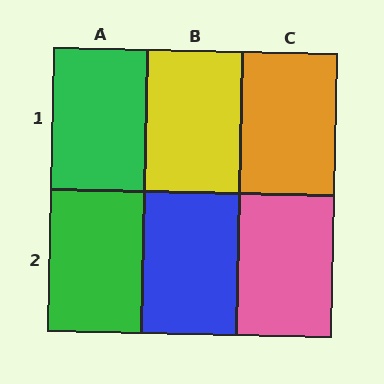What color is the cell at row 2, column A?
Green.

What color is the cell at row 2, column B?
Blue.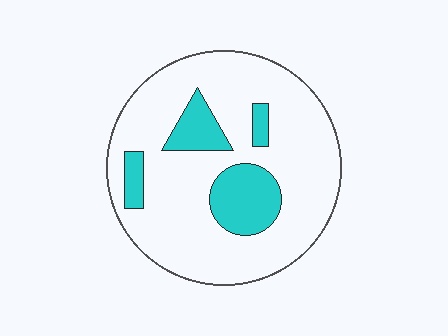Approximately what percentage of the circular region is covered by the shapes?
Approximately 20%.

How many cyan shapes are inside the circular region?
4.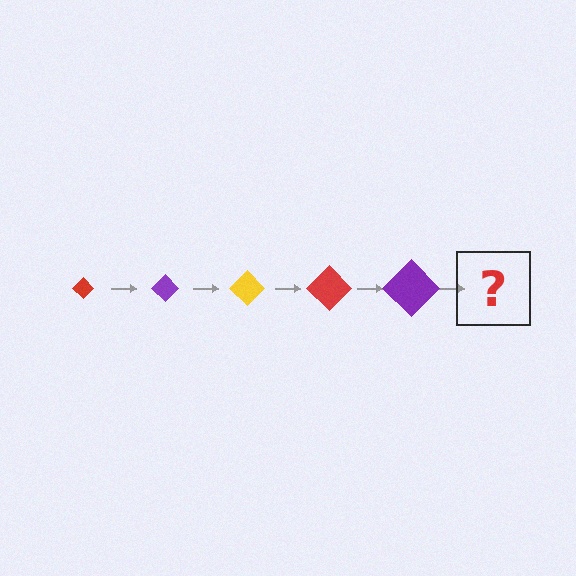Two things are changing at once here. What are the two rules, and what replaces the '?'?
The two rules are that the diamond grows larger each step and the color cycles through red, purple, and yellow. The '?' should be a yellow diamond, larger than the previous one.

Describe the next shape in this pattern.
It should be a yellow diamond, larger than the previous one.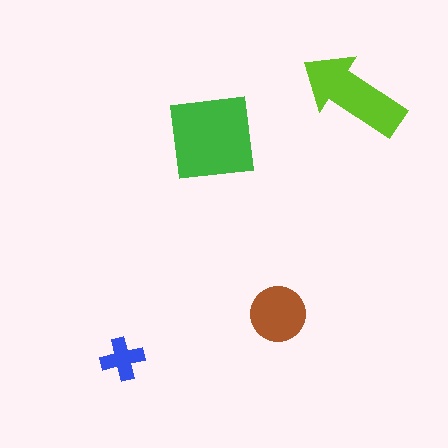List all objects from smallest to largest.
The blue cross, the brown circle, the lime arrow, the green square.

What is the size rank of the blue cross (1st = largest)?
4th.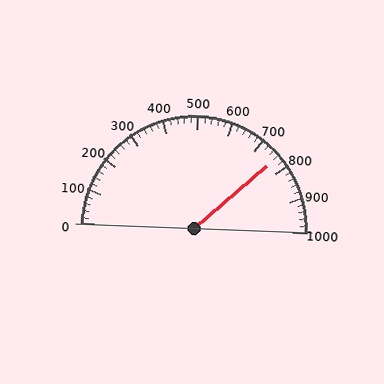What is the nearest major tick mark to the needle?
The nearest major tick mark is 800.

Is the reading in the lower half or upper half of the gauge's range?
The reading is in the upper half of the range (0 to 1000).